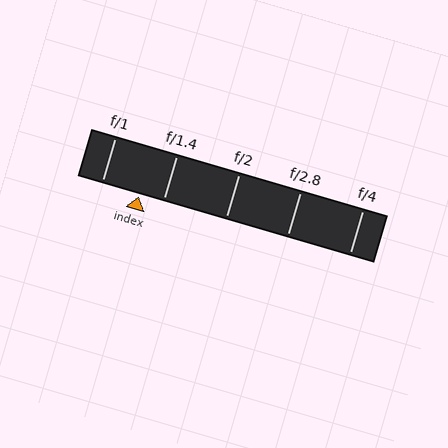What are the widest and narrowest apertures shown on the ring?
The widest aperture shown is f/1 and the narrowest is f/4.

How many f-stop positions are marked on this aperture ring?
There are 5 f-stop positions marked.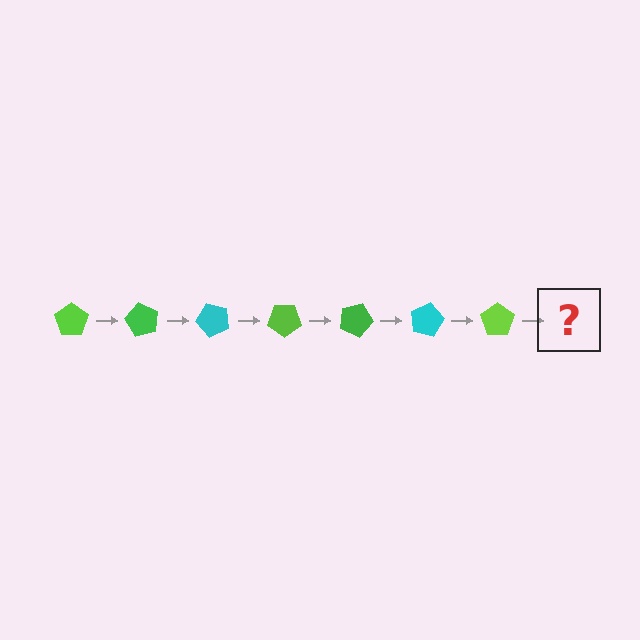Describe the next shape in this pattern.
It should be a green pentagon, rotated 420 degrees from the start.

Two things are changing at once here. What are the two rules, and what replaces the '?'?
The two rules are that it rotates 60 degrees each step and the color cycles through lime, green, and cyan. The '?' should be a green pentagon, rotated 420 degrees from the start.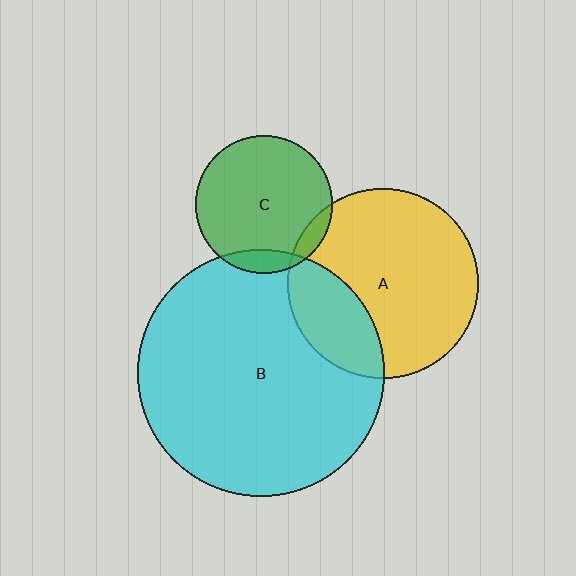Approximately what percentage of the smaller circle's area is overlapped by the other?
Approximately 10%.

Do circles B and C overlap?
Yes.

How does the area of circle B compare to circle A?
Approximately 1.7 times.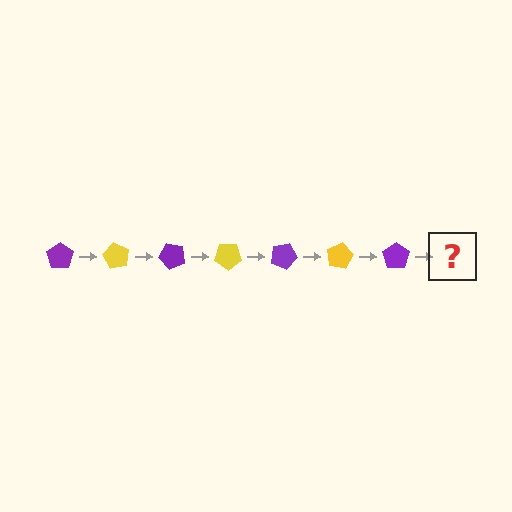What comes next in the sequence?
The next element should be a yellow pentagon, rotated 420 degrees from the start.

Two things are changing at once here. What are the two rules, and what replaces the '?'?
The two rules are that it rotates 60 degrees each step and the color cycles through purple and yellow. The '?' should be a yellow pentagon, rotated 420 degrees from the start.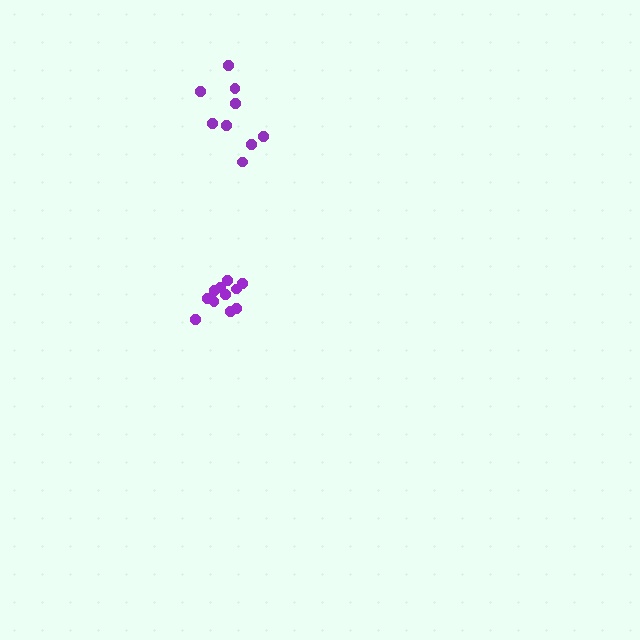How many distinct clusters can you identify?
There are 2 distinct clusters.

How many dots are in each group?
Group 1: 11 dots, Group 2: 9 dots (20 total).